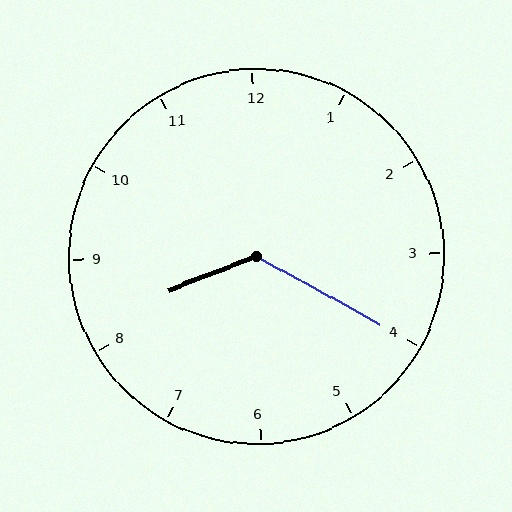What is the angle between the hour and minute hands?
Approximately 130 degrees.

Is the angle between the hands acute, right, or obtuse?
It is obtuse.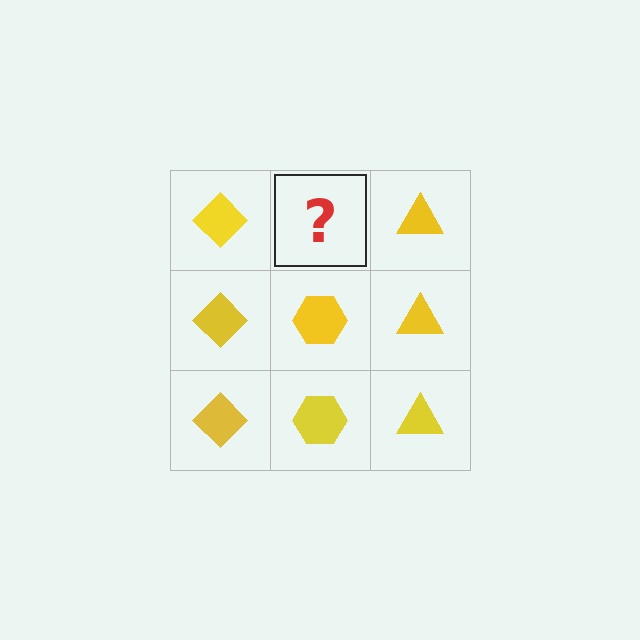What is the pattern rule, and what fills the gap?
The rule is that each column has a consistent shape. The gap should be filled with a yellow hexagon.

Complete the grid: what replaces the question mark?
The question mark should be replaced with a yellow hexagon.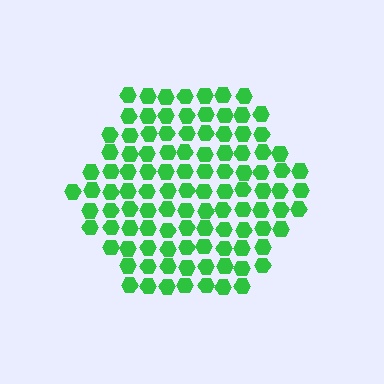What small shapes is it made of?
It is made of small hexagons.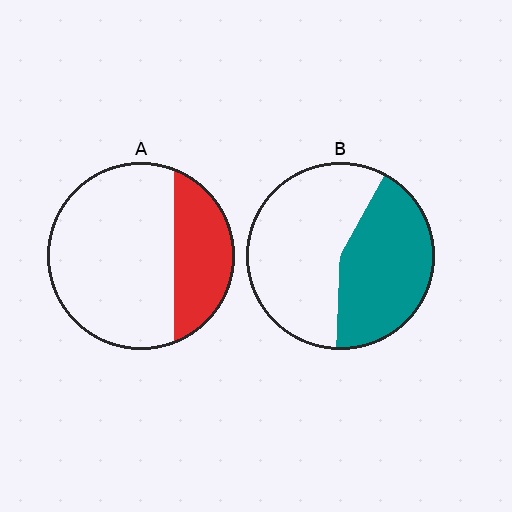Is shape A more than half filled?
No.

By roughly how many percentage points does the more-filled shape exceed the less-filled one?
By roughly 15 percentage points (B over A).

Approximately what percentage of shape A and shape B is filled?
A is approximately 30% and B is approximately 45%.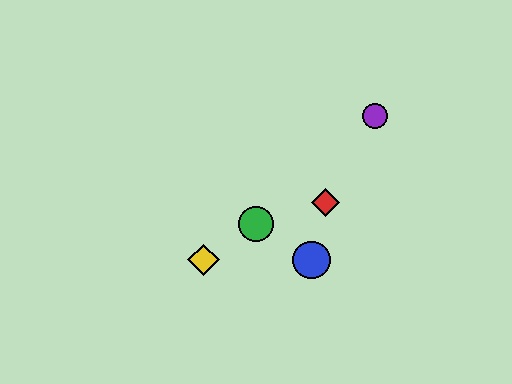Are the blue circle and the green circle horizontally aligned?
No, the blue circle is at y≈260 and the green circle is at y≈224.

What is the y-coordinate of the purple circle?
The purple circle is at y≈116.